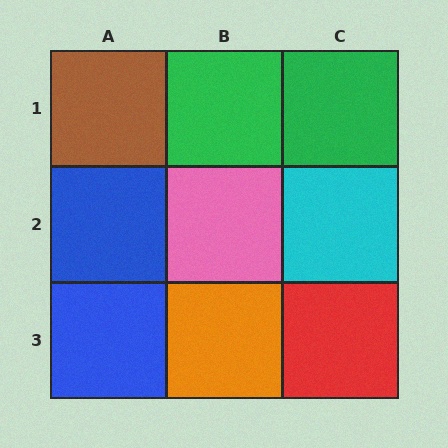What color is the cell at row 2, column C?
Cyan.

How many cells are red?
1 cell is red.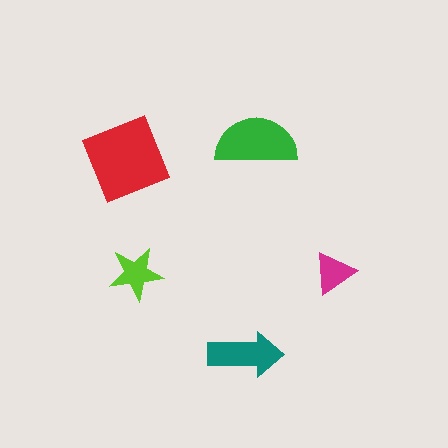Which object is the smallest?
The magenta triangle.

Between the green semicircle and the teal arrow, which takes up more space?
The green semicircle.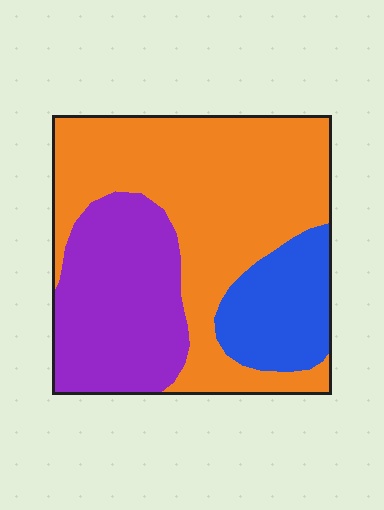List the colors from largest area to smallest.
From largest to smallest: orange, purple, blue.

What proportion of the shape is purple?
Purple covers around 30% of the shape.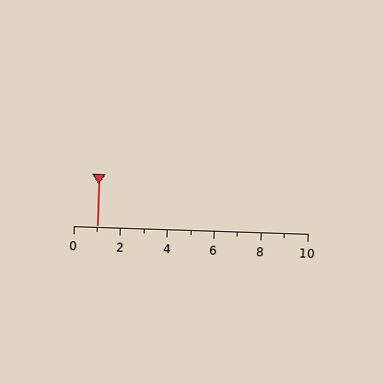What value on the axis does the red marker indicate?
The marker indicates approximately 1.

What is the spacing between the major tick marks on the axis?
The major ticks are spaced 2 apart.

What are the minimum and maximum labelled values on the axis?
The axis runs from 0 to 10.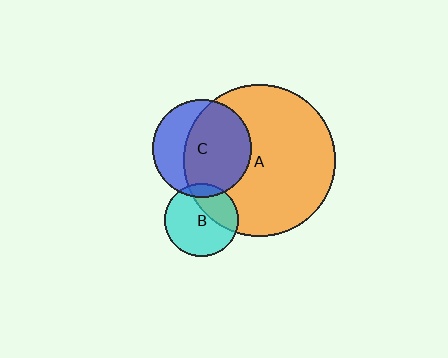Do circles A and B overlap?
Yes.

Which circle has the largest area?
Circle A (orange).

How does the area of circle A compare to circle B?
Approximately 4.3 times.